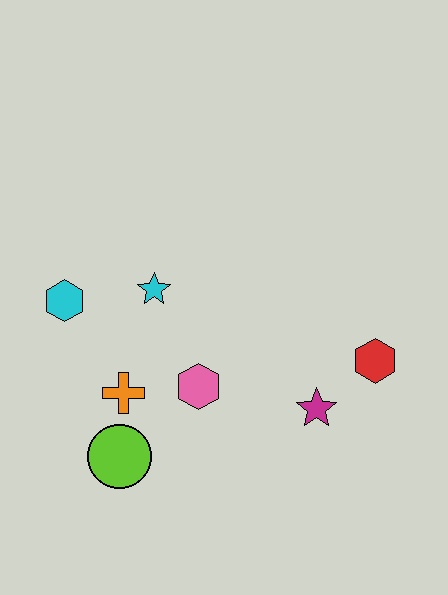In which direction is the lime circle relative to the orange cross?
The lime circle is below the orange cross.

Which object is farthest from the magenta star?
The cyan hexagon is farthest from the magenta star.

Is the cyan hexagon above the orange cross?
Yes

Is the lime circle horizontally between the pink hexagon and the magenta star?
No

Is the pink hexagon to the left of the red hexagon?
Yes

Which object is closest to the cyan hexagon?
The cyan star is closest to the cyan hexagon.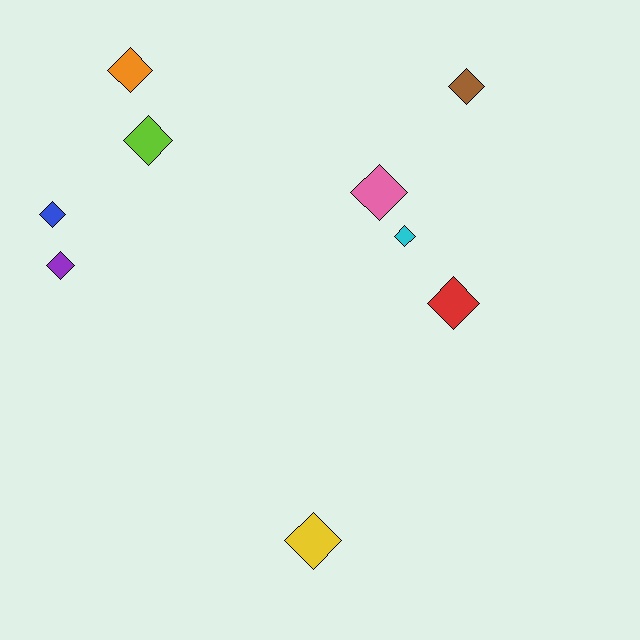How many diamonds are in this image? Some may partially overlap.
There are 9 diamonds.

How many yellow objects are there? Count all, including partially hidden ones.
There is 1 yellow object.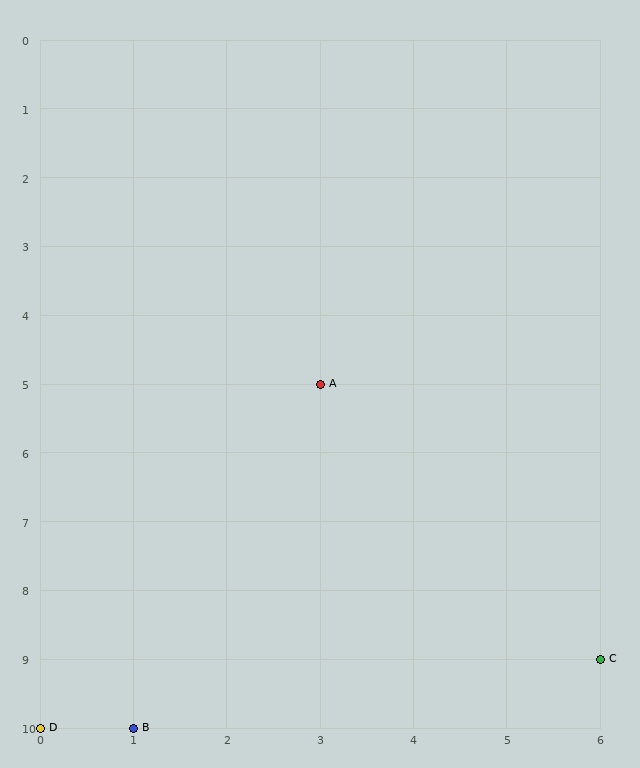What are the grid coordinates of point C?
Point C is at grid coordinates (6, 9).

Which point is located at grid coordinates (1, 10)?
Point B is at (1, 10).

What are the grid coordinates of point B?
Point B is at grid coordinates (1, 10).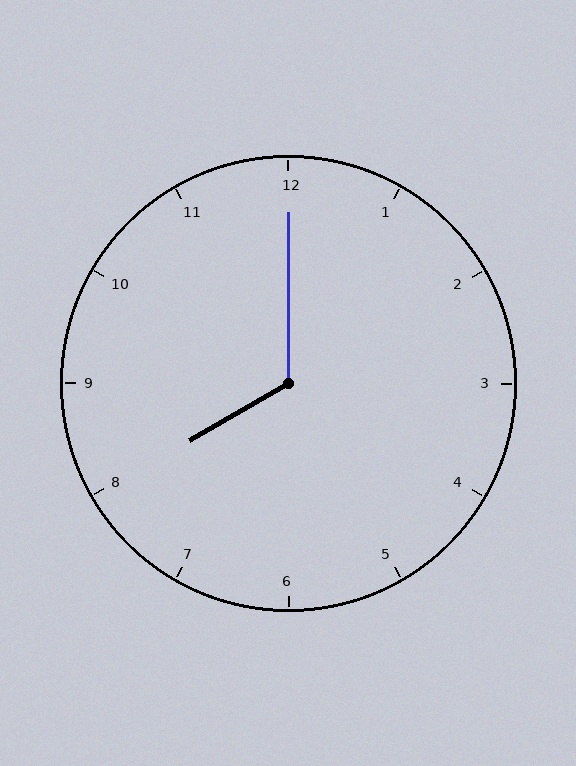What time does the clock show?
8:00.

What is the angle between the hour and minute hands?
Approximately 120 degrees.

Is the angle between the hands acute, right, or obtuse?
It is obtuse.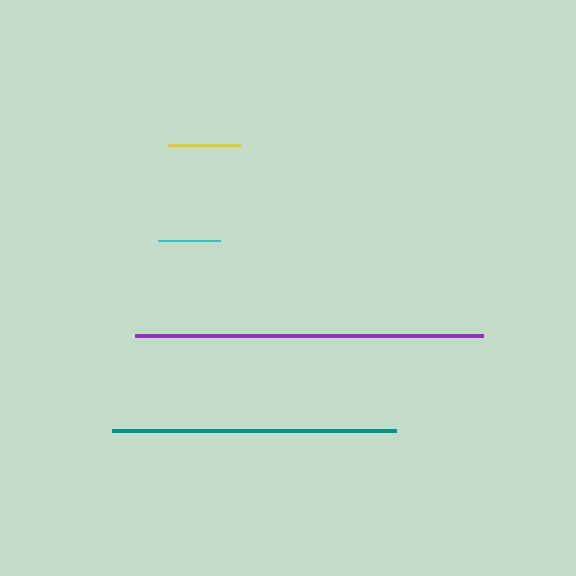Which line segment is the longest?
The purple line is the longest at approximately 348 pixels.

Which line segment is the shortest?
The cyan line is the shortest at approximately 62 pixels.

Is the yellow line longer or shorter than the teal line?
The teal line is longer than the yellow line.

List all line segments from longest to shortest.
From longest to shortest: purple, teal, yellow, cyan.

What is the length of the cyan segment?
The cyan segment is approximately 62 pixels long.